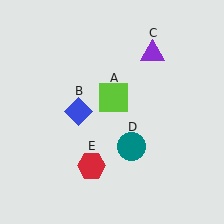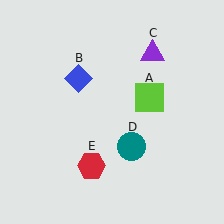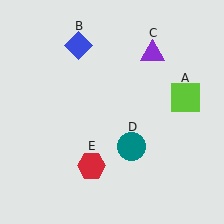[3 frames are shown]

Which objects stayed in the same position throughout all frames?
Purple triangle (object C) and teal circle (object D) and red hexagon (object E) remained stationary.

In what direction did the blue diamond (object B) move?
The blue diamond (object B) moved up.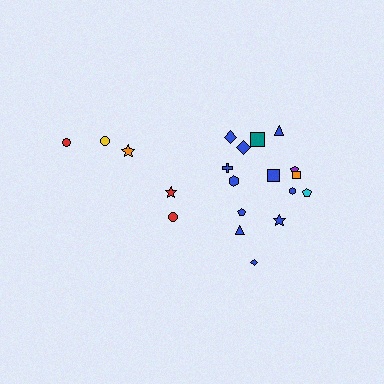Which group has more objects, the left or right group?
The right group.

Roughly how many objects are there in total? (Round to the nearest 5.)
Roughly 20 objects in total.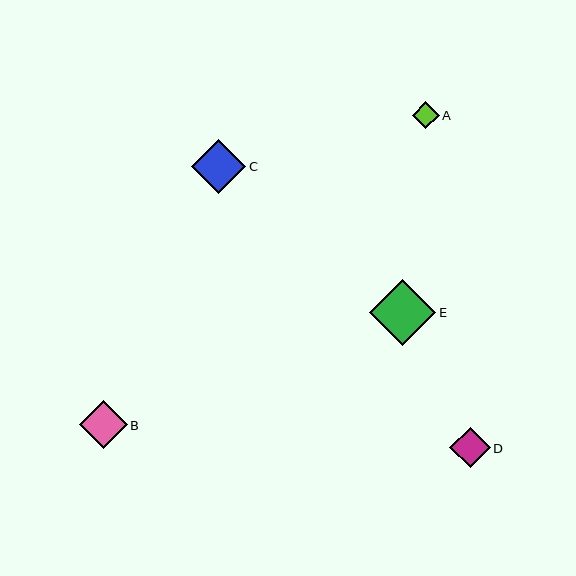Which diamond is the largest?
Diamond E is the largest with a size of approximately 66 pixels.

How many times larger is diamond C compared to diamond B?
Diamond C is approximately 1.1 times the size of diamond B.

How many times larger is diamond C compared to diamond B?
Diamond C is approximately 1.1 times the size of diamond B.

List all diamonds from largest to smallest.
From largest to smallest: E, C, B, D, A.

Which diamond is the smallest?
Diamond A is the smallest with a size of approximately 27 pixels.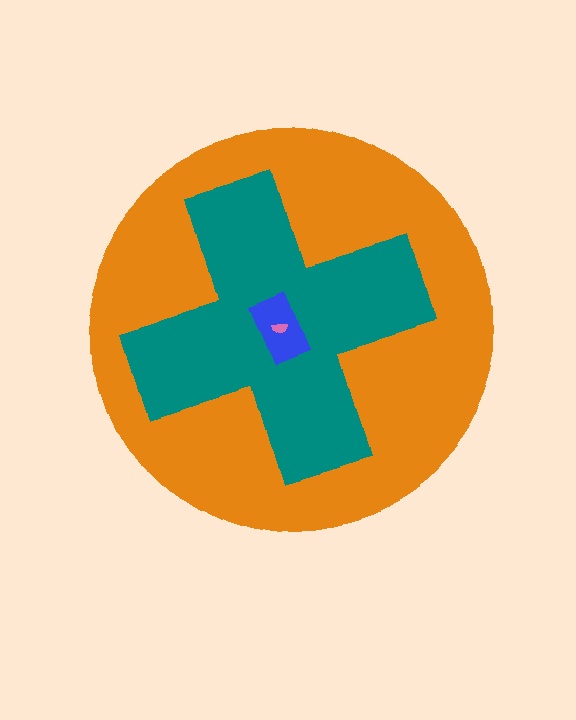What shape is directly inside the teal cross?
The blue rectangle.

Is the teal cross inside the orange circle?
Yes.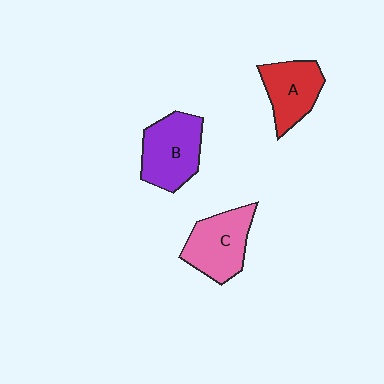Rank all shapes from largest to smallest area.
From largest to smallest: B (purple), C (pink), A (red).